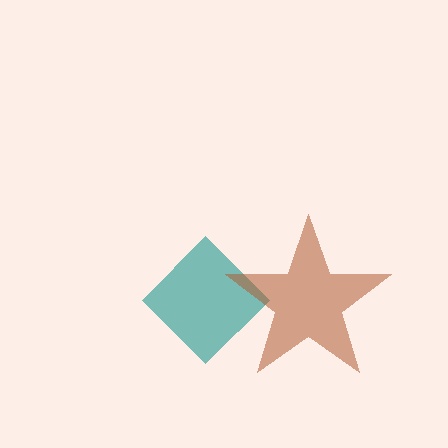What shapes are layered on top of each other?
The layered shapes are: a teal diamond, a brown star.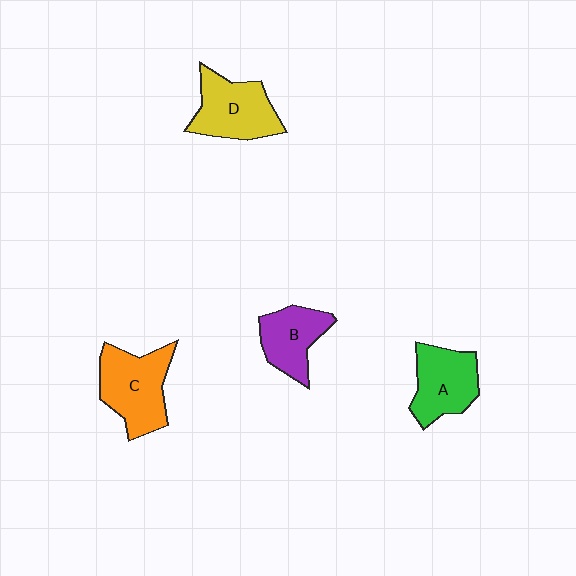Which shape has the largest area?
Shape C (orange).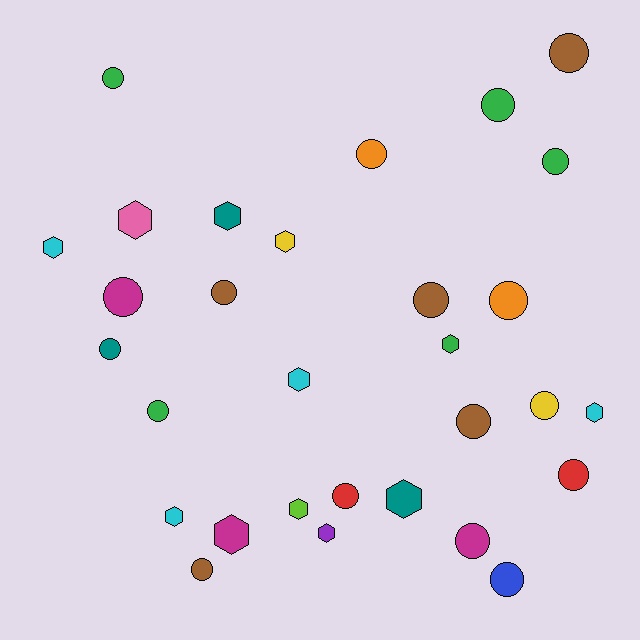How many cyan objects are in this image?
There are 4 cyan objects.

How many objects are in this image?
There are 30 objects.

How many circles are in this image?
There are 18 circles.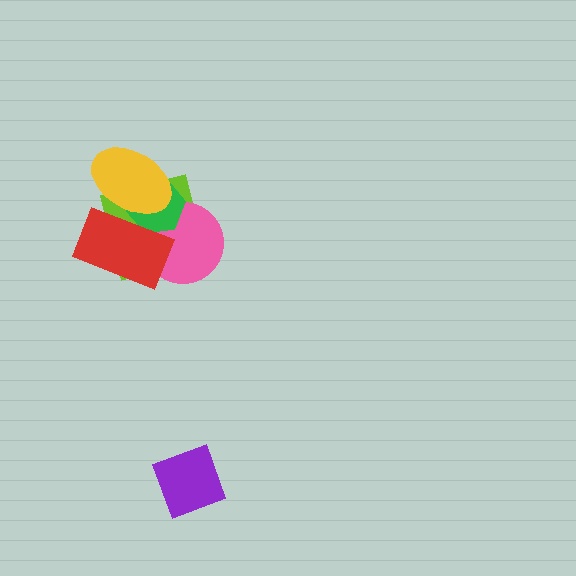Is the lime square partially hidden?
Yes, it is partially covered by another shape.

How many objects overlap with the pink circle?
3 objects overlap with the pink circle.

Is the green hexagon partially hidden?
Yes, it is partially covered by another shape.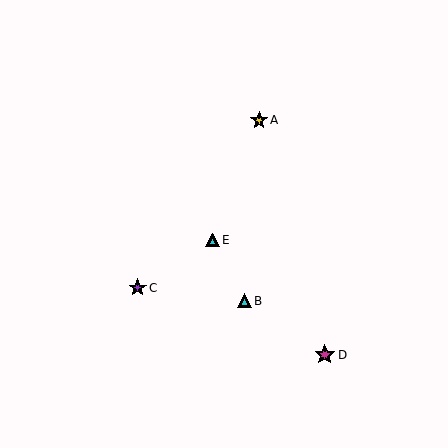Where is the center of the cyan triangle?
The center of the cyan triangle is at (245, 301).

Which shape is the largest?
The magenta star (labeled D) is the largest.